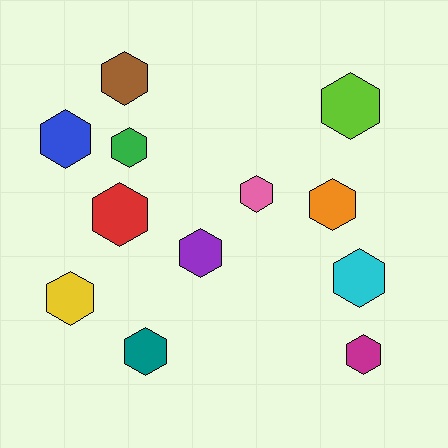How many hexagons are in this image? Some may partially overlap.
There are 12 hexagons.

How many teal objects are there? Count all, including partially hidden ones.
There is 1 teal object.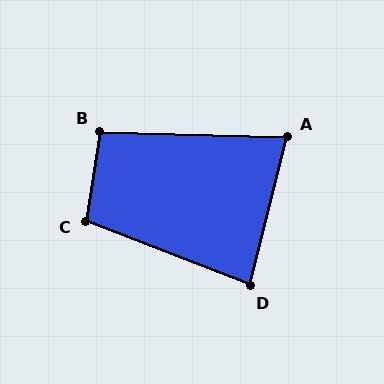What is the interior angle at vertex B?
Approximately 97 degrees (obtuse).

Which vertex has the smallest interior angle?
A, at approximately 78 degrees.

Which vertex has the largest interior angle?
C, at approximately 102 degrees.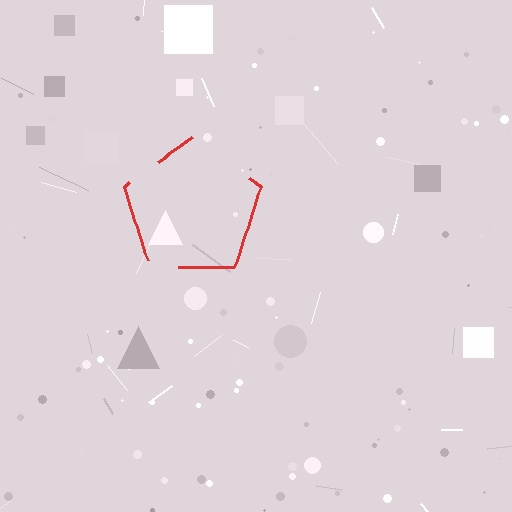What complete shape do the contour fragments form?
The contour fragments form a pentagon.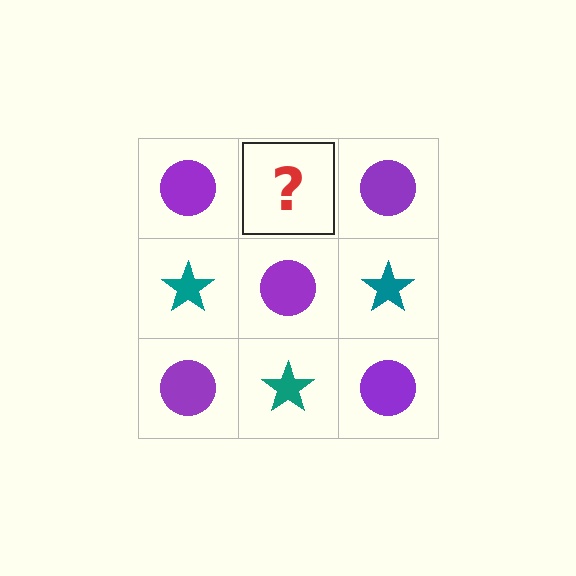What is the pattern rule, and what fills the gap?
The rule is that it alternates purple circle and teal star in a checkerboard pattern. The gap should be filled with a teal star.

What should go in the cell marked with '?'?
The missing cell should contain a teal star.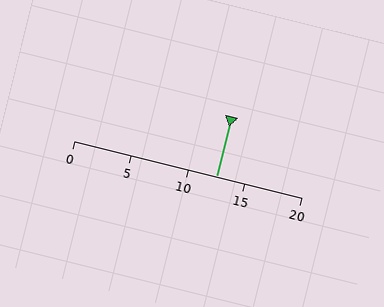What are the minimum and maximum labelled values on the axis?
The axis runs from 0 to 20.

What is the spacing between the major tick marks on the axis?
The major ticks are spaced 5 apart.